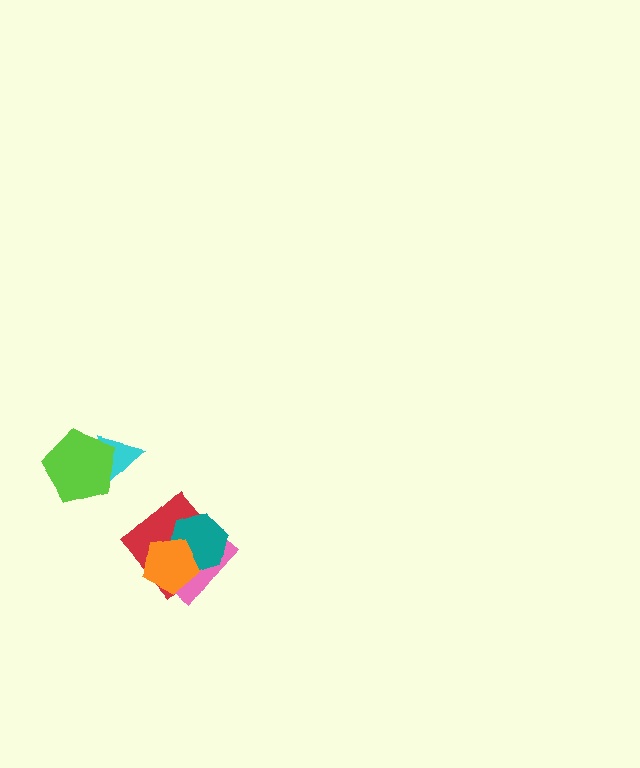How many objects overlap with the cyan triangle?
1 object overlaps with the cyan triangle.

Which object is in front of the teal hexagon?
The orange pentagon is in front of the teal hexagon.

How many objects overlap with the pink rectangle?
3 objects overlap with the pink rectangle.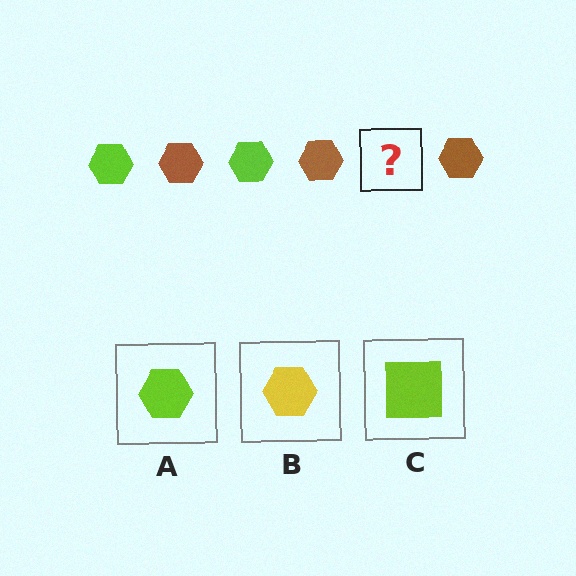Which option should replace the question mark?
Option A.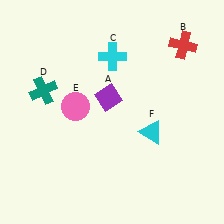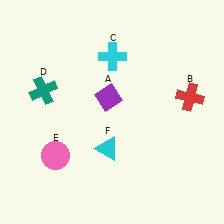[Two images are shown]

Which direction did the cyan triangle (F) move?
The cyan triangle (F) moved left.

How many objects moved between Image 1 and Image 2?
3 objects moved between the two images.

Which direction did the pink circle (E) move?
The pink circle (E) moved down.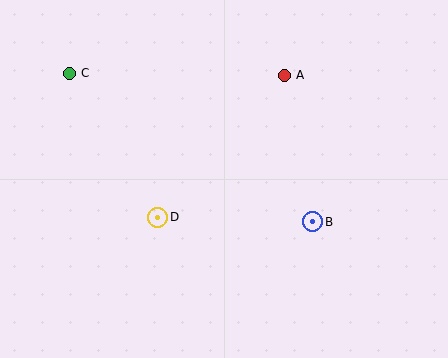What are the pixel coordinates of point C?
Point C is at (69, 73).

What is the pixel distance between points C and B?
The distance between C and B is 285 pixels.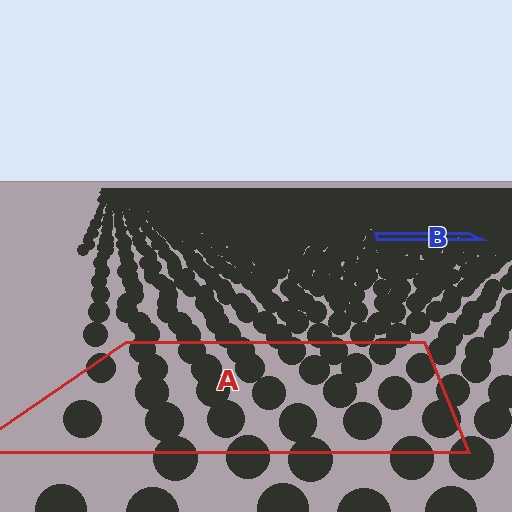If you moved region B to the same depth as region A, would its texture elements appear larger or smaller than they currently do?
They would appear larger. At a closer depth, the same texture elements are projected at a bigger on-screen size.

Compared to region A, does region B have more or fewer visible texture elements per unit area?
Region B has more texture elements per unit area — they are packed more densely because it is farther away.